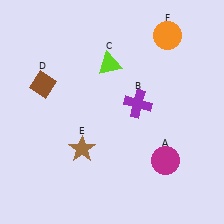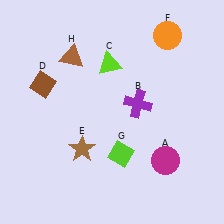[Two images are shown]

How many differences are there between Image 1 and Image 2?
There are 2 differences between the two images.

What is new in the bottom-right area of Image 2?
A lime diamond (G) was added in the bottom-right area of Image 2.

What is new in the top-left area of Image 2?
A brown triangle (H) was added in the top-left area of Image 2.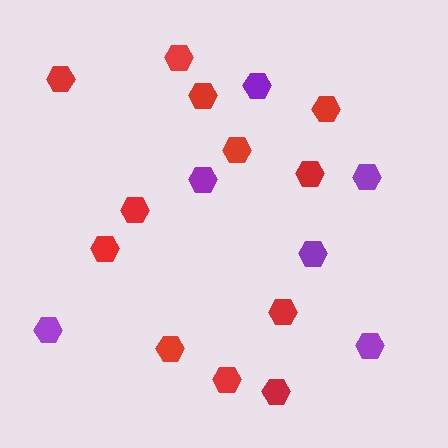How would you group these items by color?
There are 2 groups: one group of red hexagons (12) and one group of purple hexagons (6).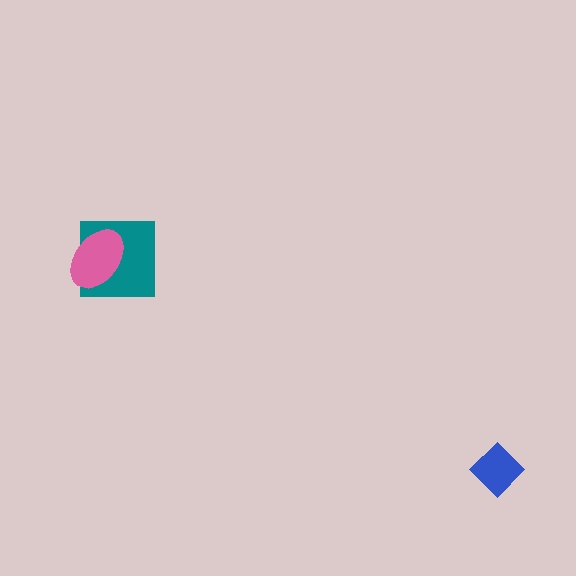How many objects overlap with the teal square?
1 object overlaps with the teal square.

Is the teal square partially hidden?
Yes, it is partially covered by another shape.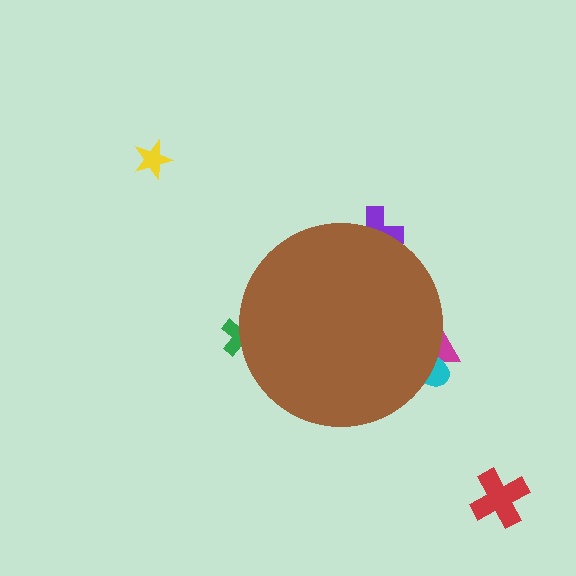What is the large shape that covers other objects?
A brown circle.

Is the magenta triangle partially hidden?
Yes, the magenta triangle is partially hidden behind the brown circle.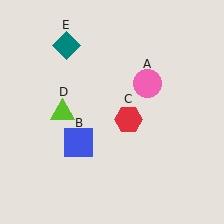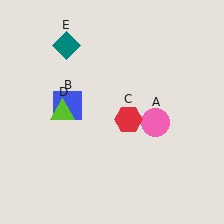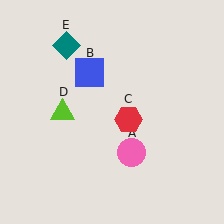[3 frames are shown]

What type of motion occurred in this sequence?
The pink circle (object A), blue square (object B) rotated clockwise around the center of the scene.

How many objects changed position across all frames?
2 objects changed position: pink circle (object A), blue square (object B).